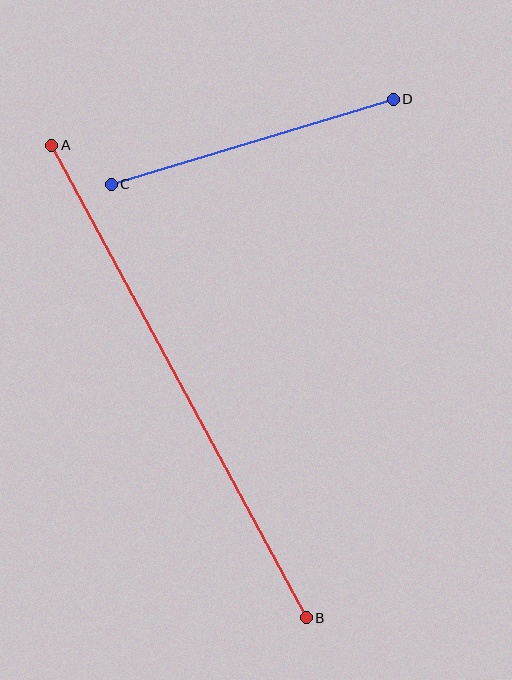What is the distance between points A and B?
The distance is approximately 537 pixels.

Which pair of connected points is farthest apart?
Points A and B are farthest apart.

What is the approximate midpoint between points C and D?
The midpoint is at approximately (252, 142) pixels.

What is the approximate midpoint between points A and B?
The midpoint is at approximately (179, 381) pixels.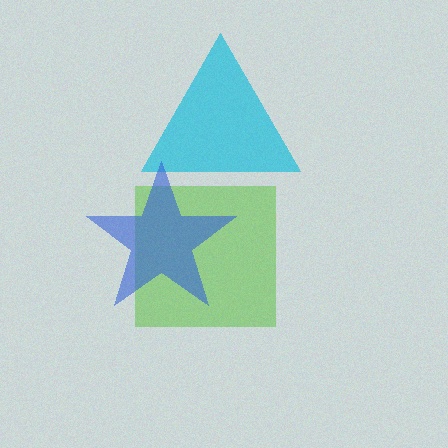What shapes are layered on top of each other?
The layered shapes are: a cyan triangle, a lime square, a blue star.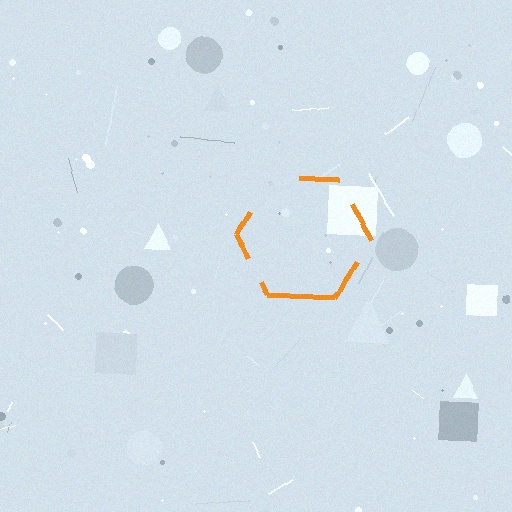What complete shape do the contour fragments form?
The contour fragments form a hexagon.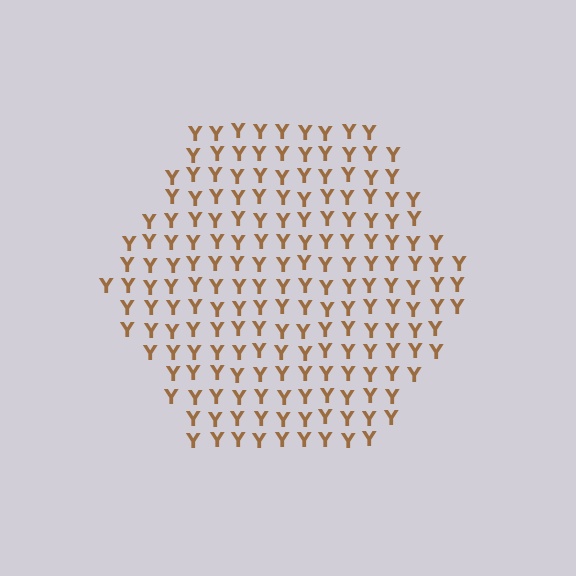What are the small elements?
The small elements are letter Y's.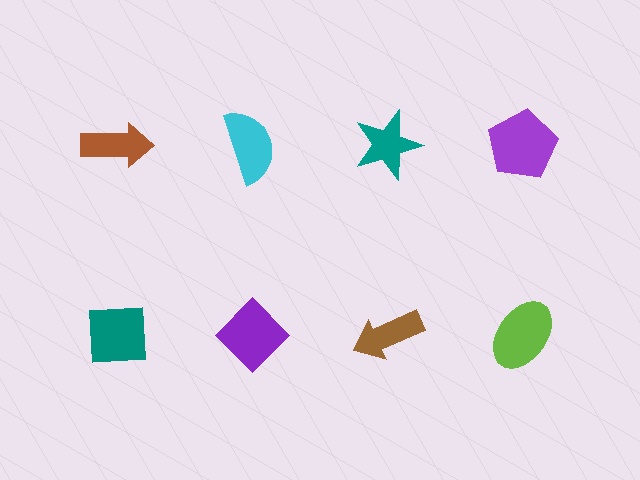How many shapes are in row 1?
4 shapes.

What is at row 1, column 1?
A brown arrow.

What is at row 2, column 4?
A lime ellipse.